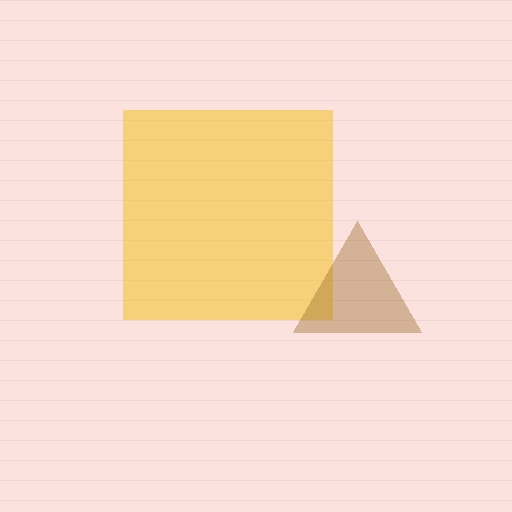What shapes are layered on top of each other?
The layered shapes are: a yellow square, a brown triangle.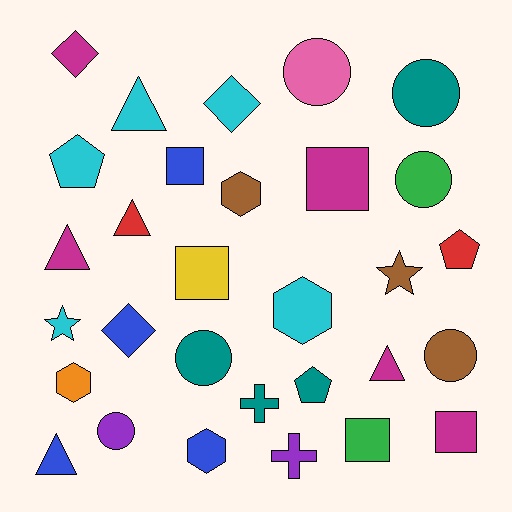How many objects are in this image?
There are 30 objects.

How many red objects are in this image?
There are 2 red objects.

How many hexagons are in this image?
There are 4 hexagons.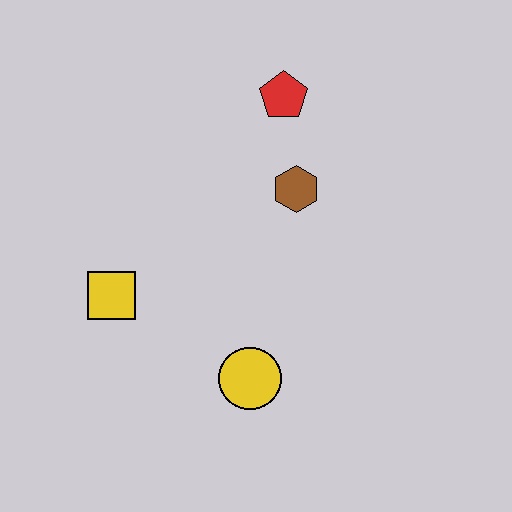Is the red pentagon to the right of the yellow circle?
Yes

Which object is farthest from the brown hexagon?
The yellow square is farthest from the brown hexagon.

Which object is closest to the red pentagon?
The brown hexagon is closest to the red pentagon.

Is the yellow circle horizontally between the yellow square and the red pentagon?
Yes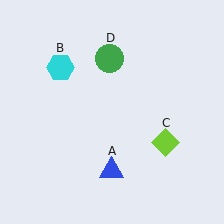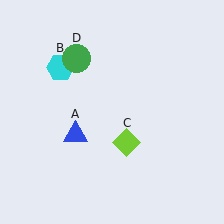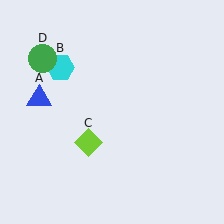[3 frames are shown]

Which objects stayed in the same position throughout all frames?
Cyan hexagon (object B) remained stationary.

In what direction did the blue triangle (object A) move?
The blue triangle (object A) moved up and to the left.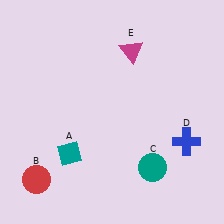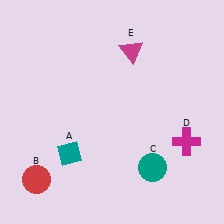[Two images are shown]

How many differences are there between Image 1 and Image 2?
There is 1 difference between the two images.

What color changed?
The cross (D) changed from blue in Image 1 to magenta in Image 2.